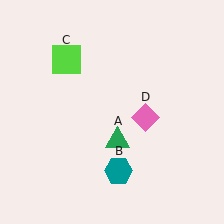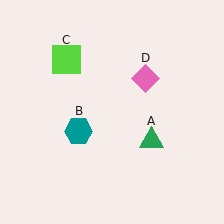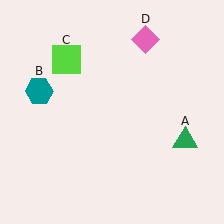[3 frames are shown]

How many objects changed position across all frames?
3 objects changed position: green triangle (object A), teal hexagon (object B), pink diamond (object D).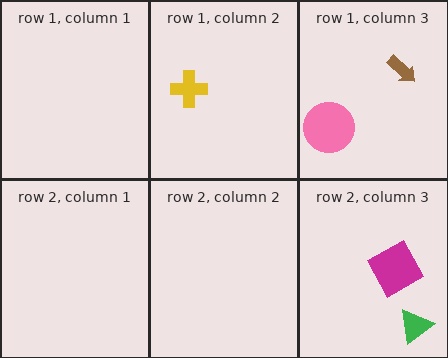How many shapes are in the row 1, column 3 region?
3.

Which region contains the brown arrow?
The row 1, column 3 region.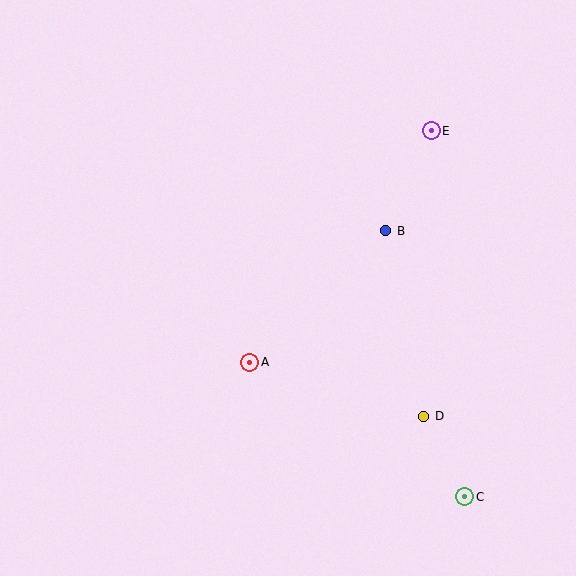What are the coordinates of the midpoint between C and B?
The midpoint between C and B is at (425, 364).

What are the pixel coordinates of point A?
Point A is at (250, 362).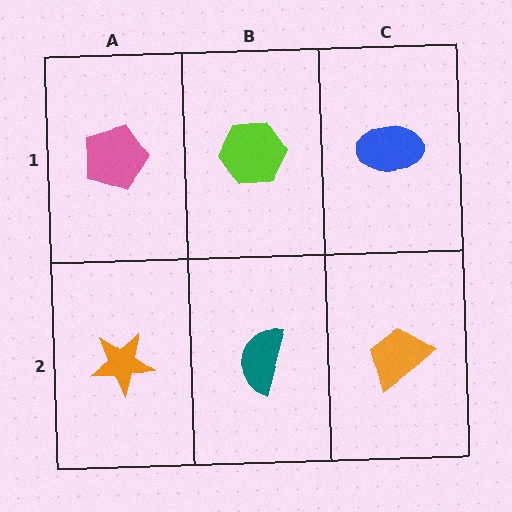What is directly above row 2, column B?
A lime hexagon.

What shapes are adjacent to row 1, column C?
An orange trapezoid (row 2, column C), a lime hexagon (row 1, column B).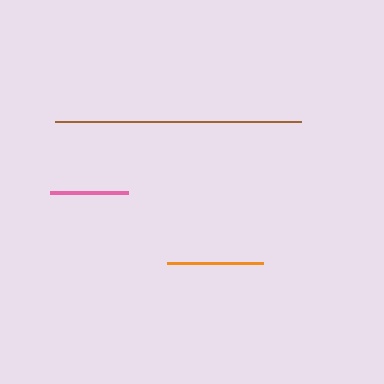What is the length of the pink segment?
The pink segment is approximately 78 pixels long.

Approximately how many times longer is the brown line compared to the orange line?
The brown line is approximately 2.6 times the length of the orange line.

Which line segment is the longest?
The brown line is the longest at approximately 245 pixels.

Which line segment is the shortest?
The pink line is the shortest at approximately 78 pixels.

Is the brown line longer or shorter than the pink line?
The brown line is longer than the pink line.